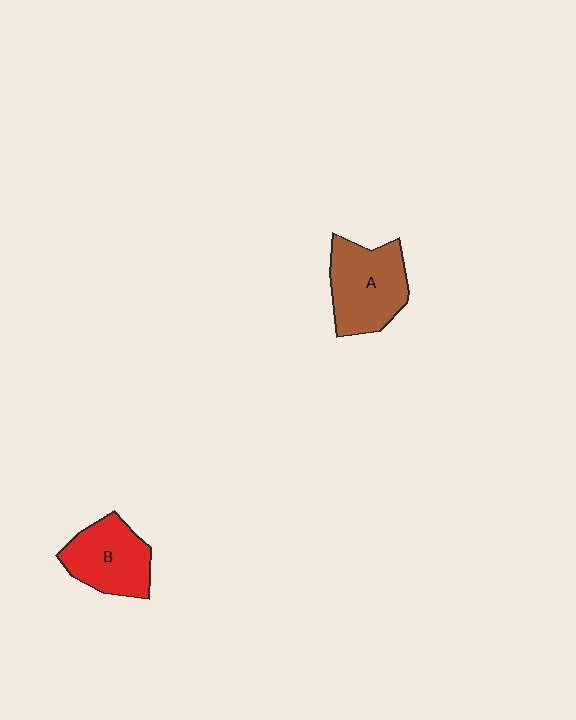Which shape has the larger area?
Shape A (brown).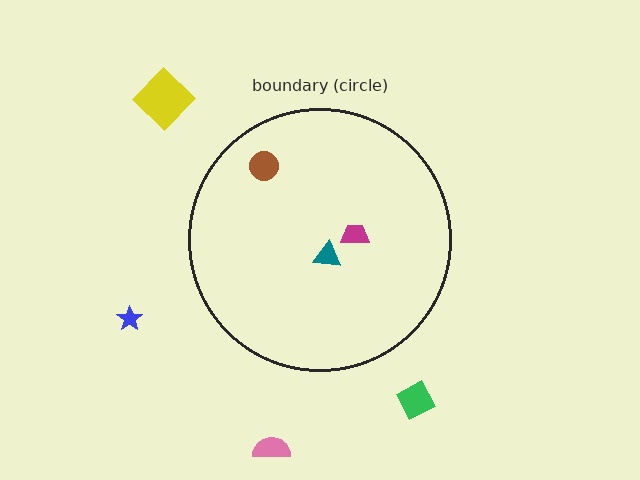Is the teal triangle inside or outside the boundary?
Inside.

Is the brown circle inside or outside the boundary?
Inside.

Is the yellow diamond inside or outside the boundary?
Outside.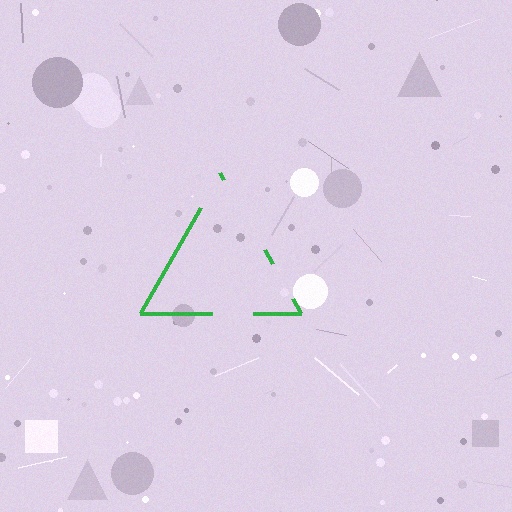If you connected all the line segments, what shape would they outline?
They would outline a triangle.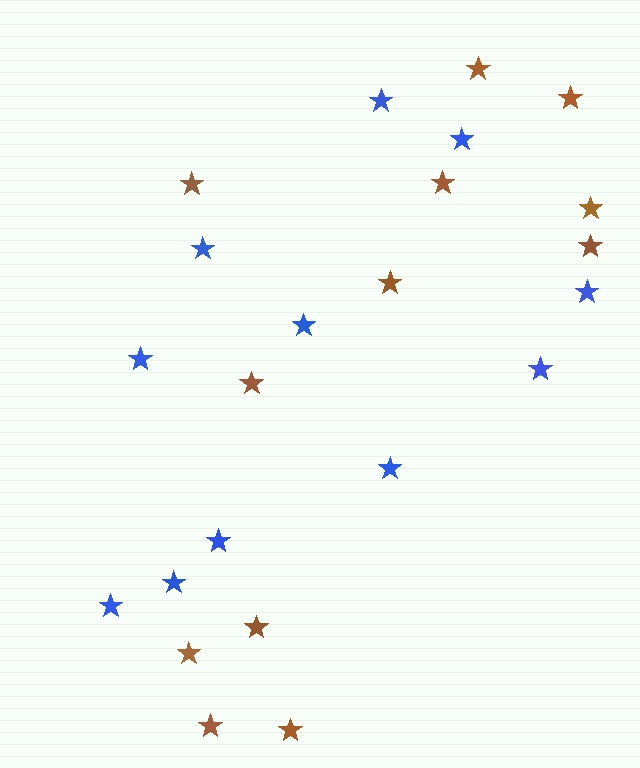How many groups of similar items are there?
There are 2 groups: one group of brown stars (12) and one group of blue stars (11).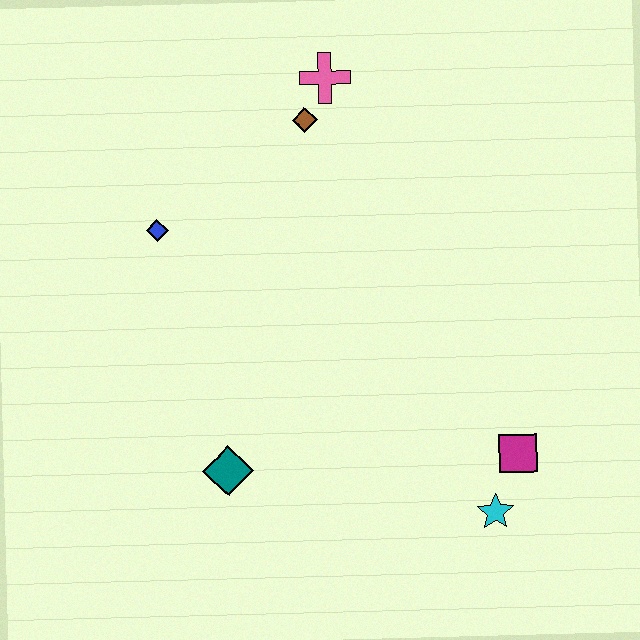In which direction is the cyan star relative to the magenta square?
The cyan star is below the magenta square.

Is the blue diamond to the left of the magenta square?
Yes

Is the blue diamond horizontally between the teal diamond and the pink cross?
No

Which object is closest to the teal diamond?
The blue diamond is closest to the teal diamond.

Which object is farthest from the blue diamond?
The cyan star is farthest from the blue diamond.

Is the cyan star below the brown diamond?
Yes